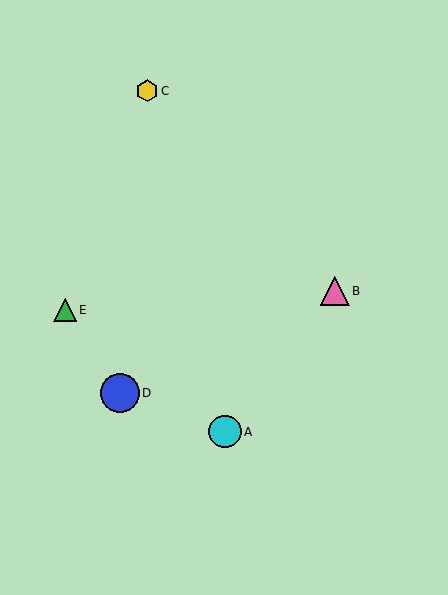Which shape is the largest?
The blue circle (labeled D) is the largest.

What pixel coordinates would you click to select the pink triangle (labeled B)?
Click at (335, 291) to select the pink triangle B.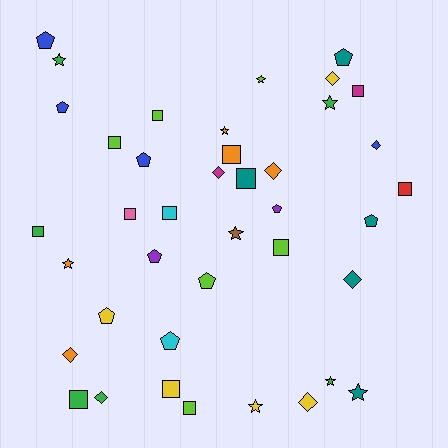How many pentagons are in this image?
There are 10 pentagons.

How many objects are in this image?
There are 40 objects.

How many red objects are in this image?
There is 1 red object.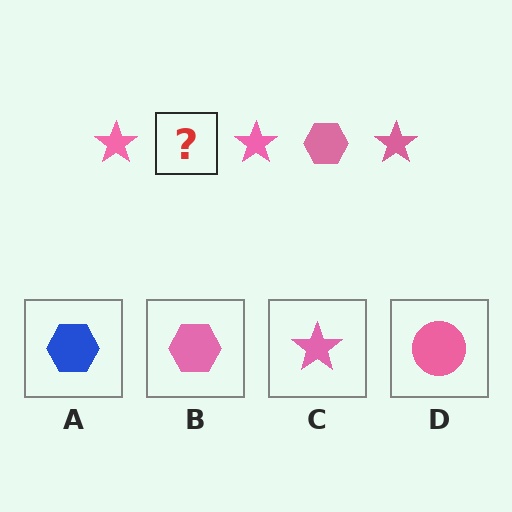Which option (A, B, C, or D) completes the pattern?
B.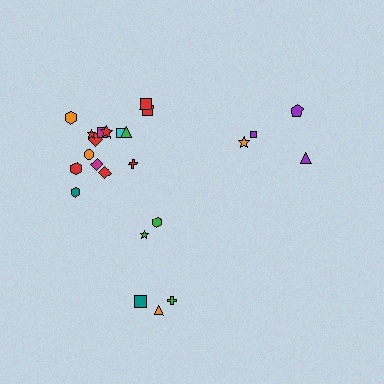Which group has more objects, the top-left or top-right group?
The top-left group.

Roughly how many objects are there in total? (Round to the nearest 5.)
Roughly 25 objects in total.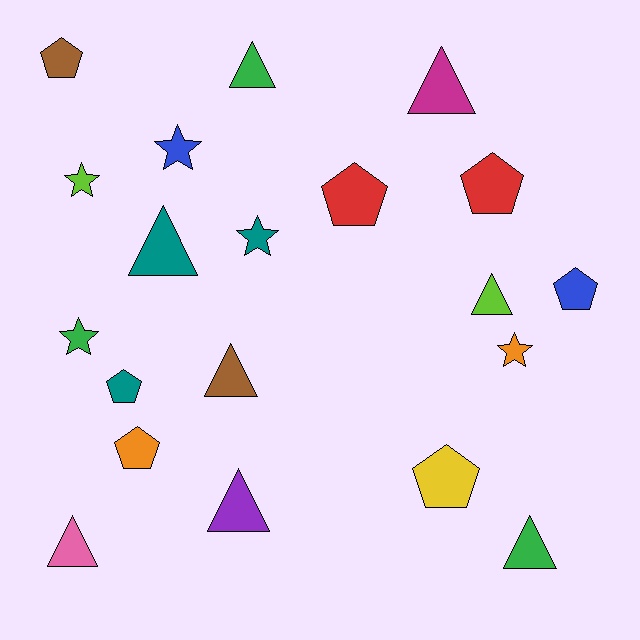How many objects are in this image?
There are 20 objects.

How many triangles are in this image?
There are 8 triangles.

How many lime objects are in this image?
There are 2 lime objects.